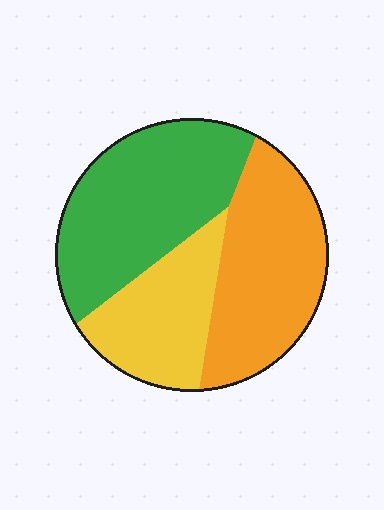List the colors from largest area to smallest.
From largest to smallest: green, orange, yellow.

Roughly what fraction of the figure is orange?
Orange covers about 35% of the figure.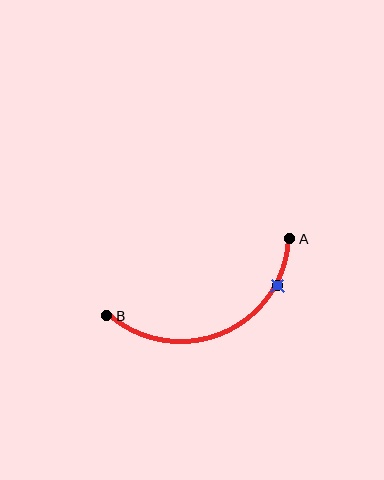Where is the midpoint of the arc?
The arc midpoint is the point on the curve farthest from the straight line joining A and B. It sits below that line.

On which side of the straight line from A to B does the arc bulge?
The arc bulges below the straight line connecting A and B.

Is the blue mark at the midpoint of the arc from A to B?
No. The blue mark lies on the arc but is closer to endpoint A. The arc midpoint would be at the point on the curve equidistant along the arc from both A and B.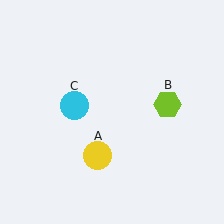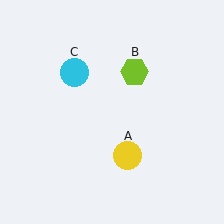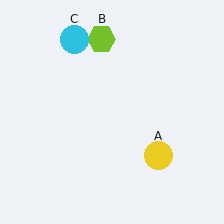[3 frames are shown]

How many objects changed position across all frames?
3 objects changed position: yellow circle (object A), lime hexagon (object B), cyan circle (object C).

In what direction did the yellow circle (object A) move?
The yellow circle (object A) moved right.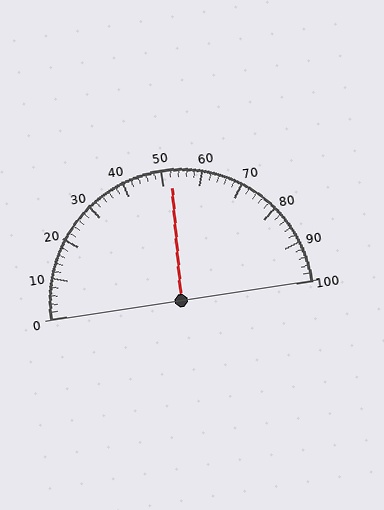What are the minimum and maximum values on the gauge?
The gauge ranges from 0 to 100.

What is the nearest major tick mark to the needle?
The nearest major tick mark is 50.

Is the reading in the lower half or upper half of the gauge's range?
The reading is in the upper half of the range (0 to 100).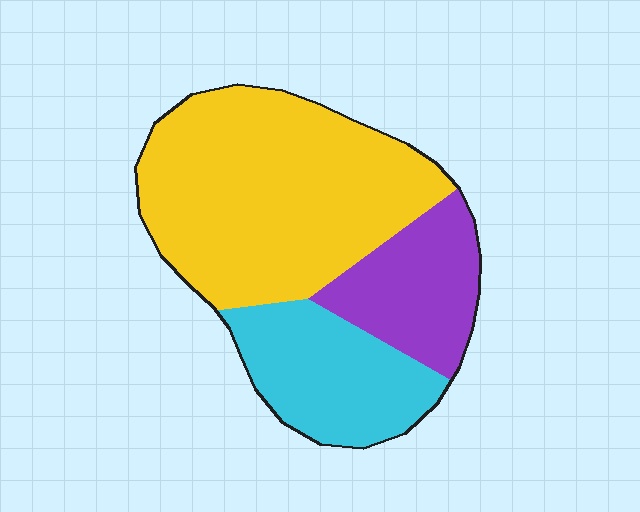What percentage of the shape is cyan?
Cyan covers 24% of the shape.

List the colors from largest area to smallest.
From largest to smallest: yellow, cyan, purple.